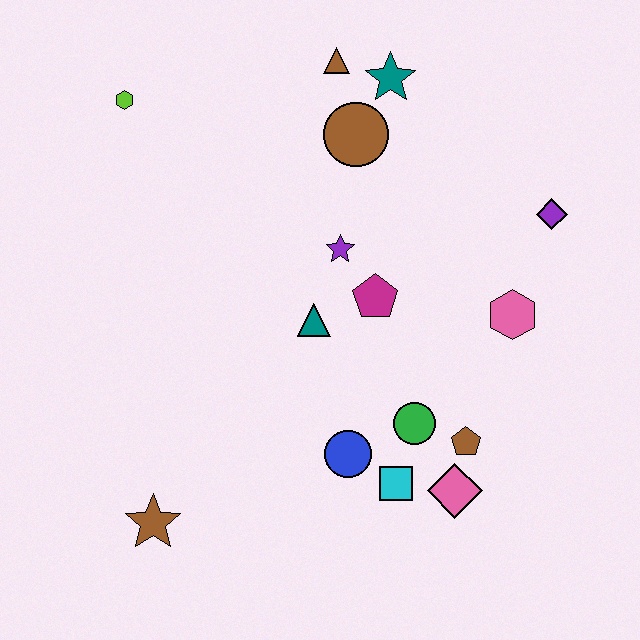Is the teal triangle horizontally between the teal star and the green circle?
No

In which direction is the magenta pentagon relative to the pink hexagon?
The magenta pentagon is to the left of the pink hexagon.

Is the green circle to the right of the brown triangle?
Yes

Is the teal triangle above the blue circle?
Yes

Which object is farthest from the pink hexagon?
The lime hexagon is farthest from the pink hexagon.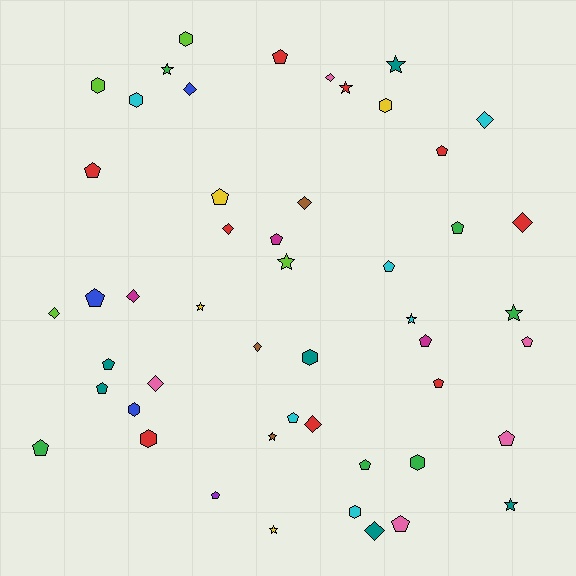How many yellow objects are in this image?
There are 4 yellow objects.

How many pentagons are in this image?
There are 19 pentagons.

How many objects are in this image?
There are 50 objects.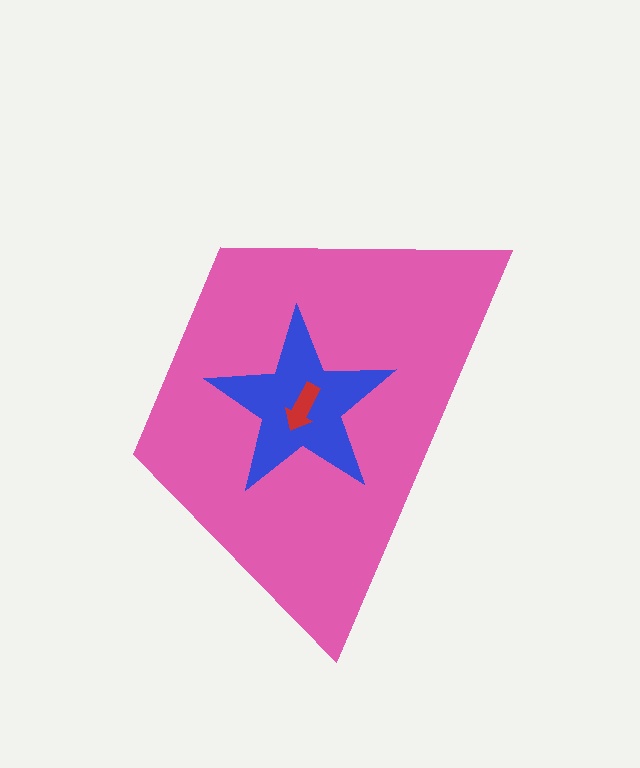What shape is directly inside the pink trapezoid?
The blue star.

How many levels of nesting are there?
3.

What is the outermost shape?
The pink trapezoid.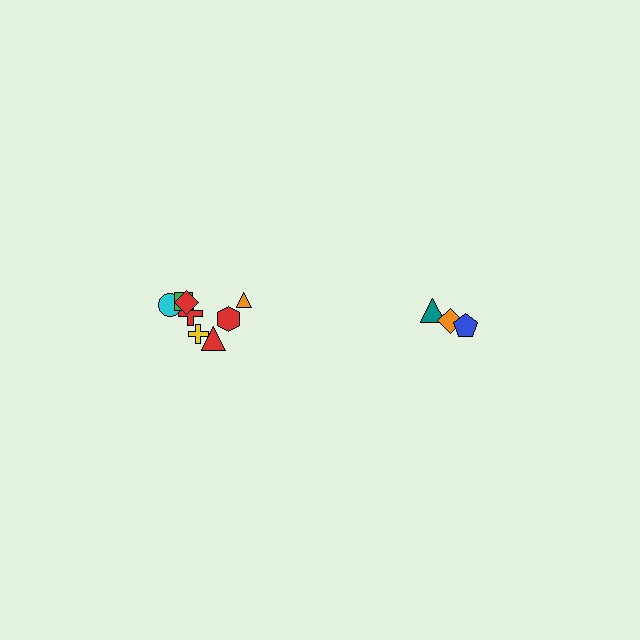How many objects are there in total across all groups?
There are 11 objects.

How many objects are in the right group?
There are 3 objects.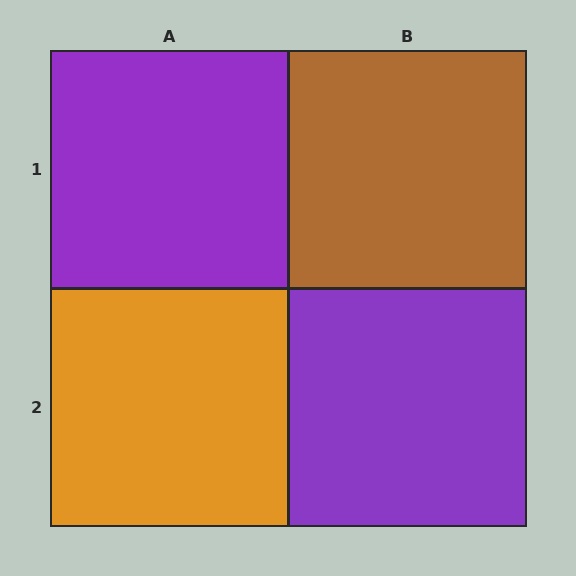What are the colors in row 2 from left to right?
Orange, purple.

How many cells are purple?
2 cells are purple.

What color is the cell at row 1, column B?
Brown.